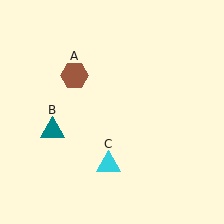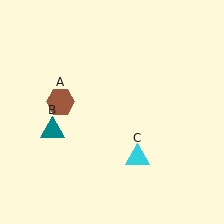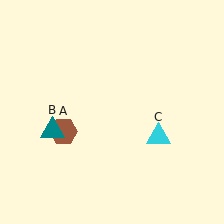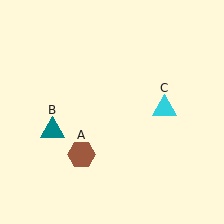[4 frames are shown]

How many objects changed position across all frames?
2 objects changed position: brown hexagon (object A), cyan triangle (object C).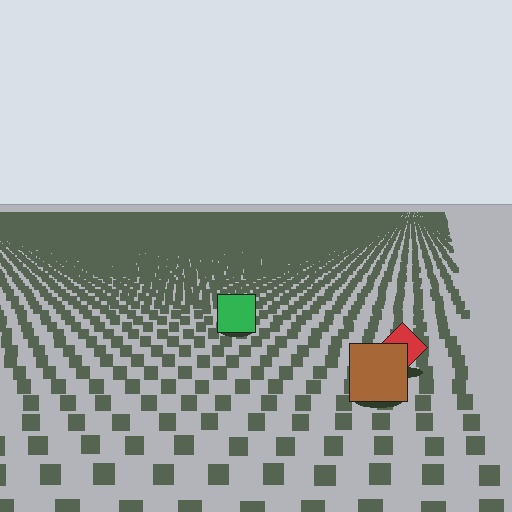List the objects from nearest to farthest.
From nearest to farthest: the brown square, the red diamond, the green square.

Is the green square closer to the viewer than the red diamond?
No. The red diamond is closer — you can tell from the texture gradient: the ground texture is coarser near it.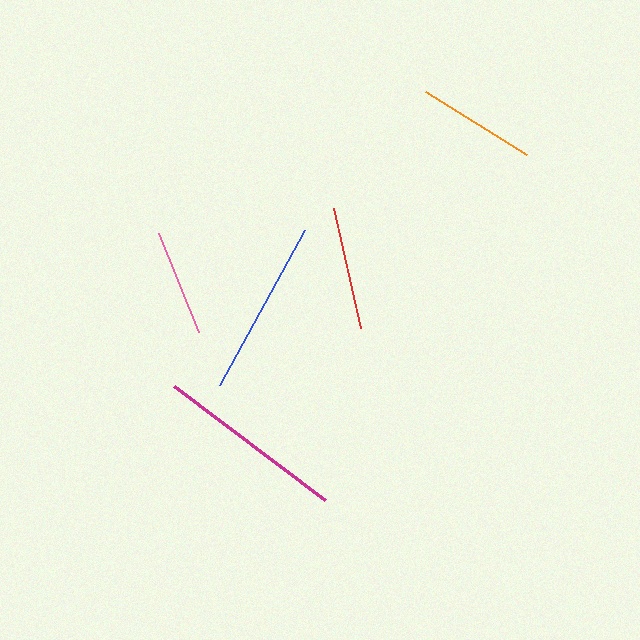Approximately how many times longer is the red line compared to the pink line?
The red line is approximately 1.1 times the length of the pink line.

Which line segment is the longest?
The magenta line is the longest at approximately 189 pixels.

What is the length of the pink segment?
The pink segment is approximately 107 pixels long.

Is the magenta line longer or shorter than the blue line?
The magenta line is longer than the blue line.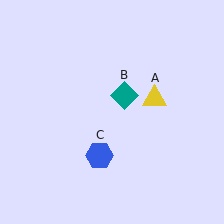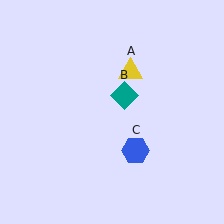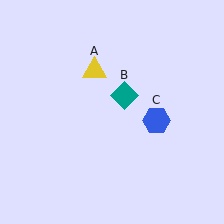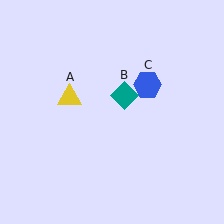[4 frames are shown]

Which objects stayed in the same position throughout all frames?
Teal diamond (object B) remained stationary.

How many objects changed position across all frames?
2 objects changed position: yellow triangle (object A), blue hexagon (object C).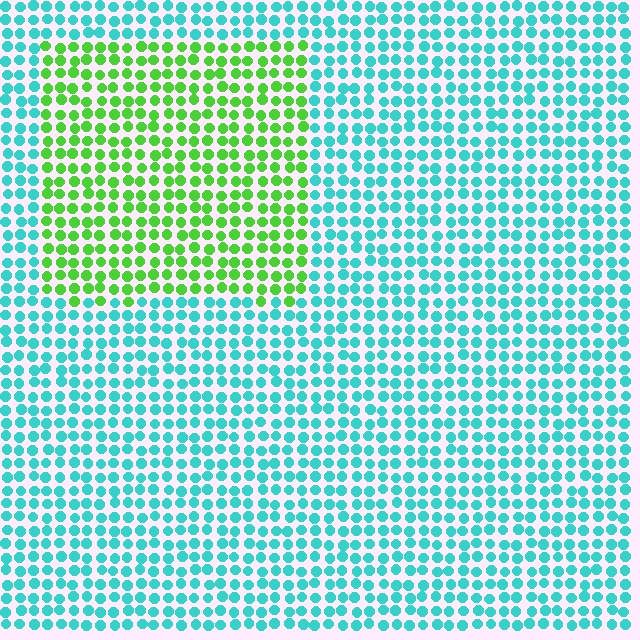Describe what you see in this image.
The image is filled with small cyan elements in a uniform arrangement. A rectangle-shaped region is visible where the elements are tinted to a slightly different hue, forming a subtle color boundary.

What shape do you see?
I see a rectangle.